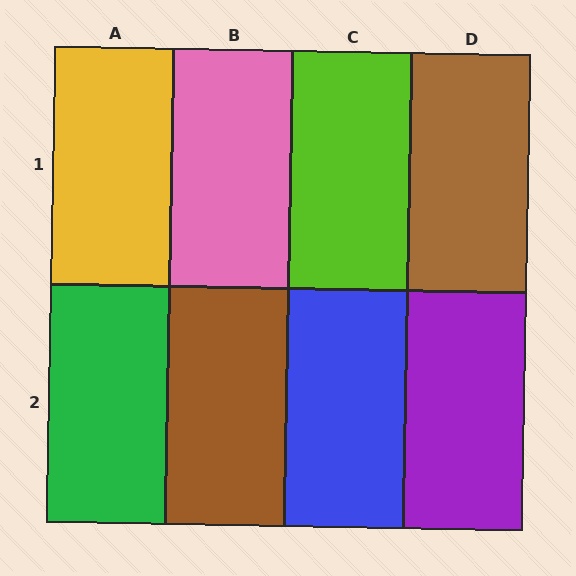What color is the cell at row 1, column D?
Brown.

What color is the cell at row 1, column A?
Yellow.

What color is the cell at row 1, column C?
Lime.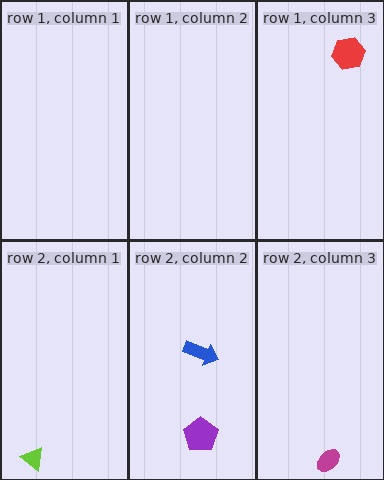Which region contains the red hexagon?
The row 1, column 3 region.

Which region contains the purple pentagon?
The row 2, column 2 region.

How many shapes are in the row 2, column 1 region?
1.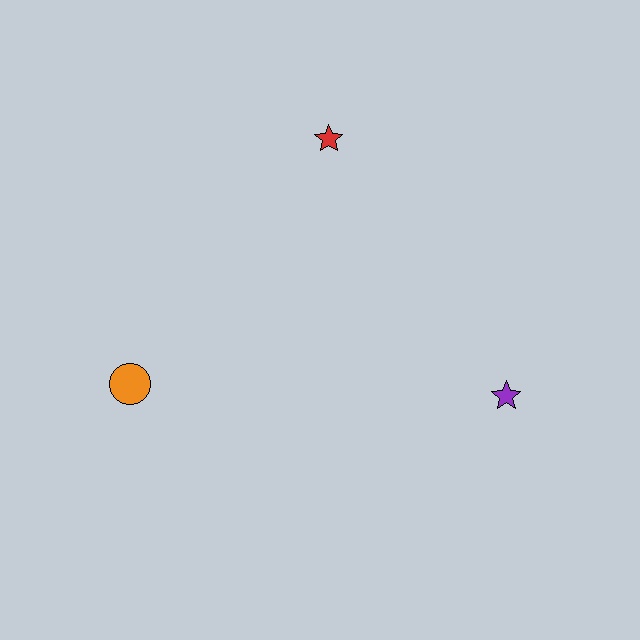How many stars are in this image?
There are 2 stars.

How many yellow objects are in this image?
There are no yellow objects.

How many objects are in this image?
There are 3 objects.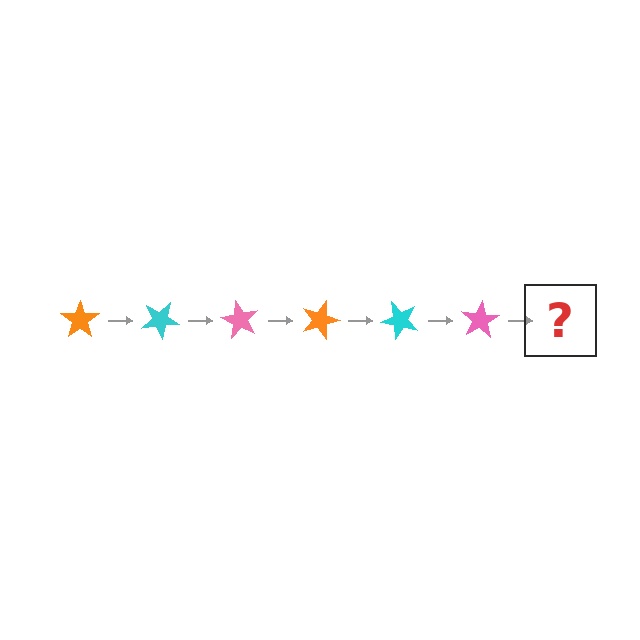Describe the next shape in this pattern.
It should be an orange star, rotated 180 degrees from the start.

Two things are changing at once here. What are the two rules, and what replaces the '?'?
The two rules are that it rotates 30 degrees each step and the color cycles through orange, cyan, and pink. The '?' should be an orange star, rotated 180 degrees from the start.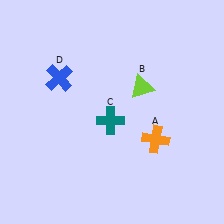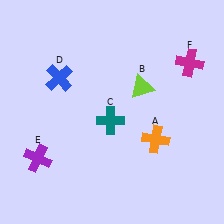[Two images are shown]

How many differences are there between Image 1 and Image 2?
There are 2 differences between the two images.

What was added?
A purple cross (E), a magenta cross (F) were added in Image 2.